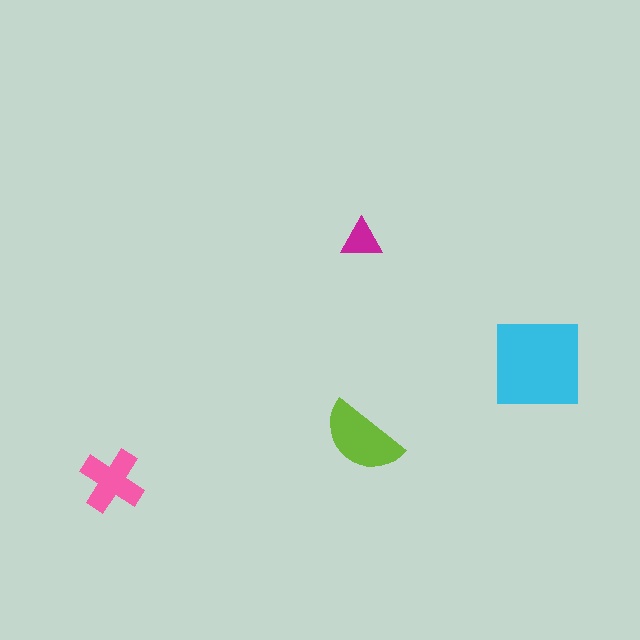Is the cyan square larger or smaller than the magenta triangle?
Larger.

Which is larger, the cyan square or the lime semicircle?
The cyan square.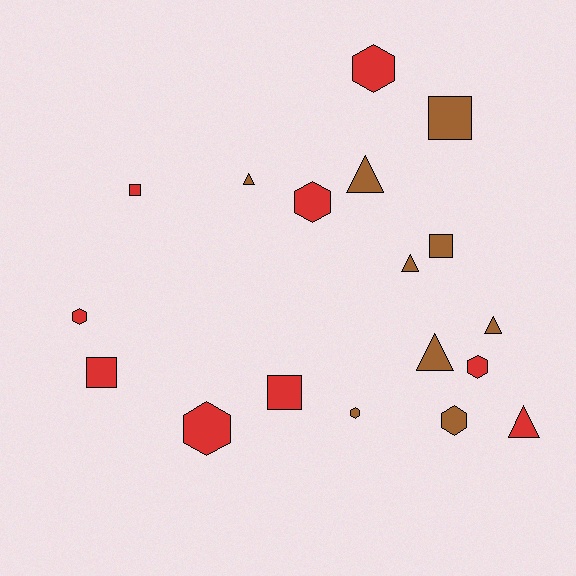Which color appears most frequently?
Red, with 9 objects.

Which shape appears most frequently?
Hexagon, with 7 objects.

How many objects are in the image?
There are 18 objects.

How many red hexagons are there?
There are 5 red hexagons.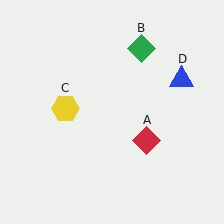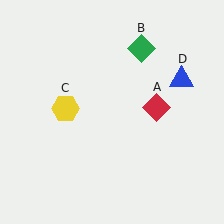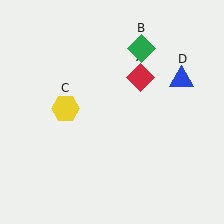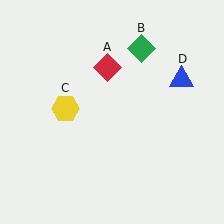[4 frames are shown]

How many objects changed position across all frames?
1 object changed position: red diamond (object A).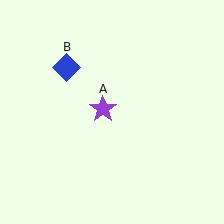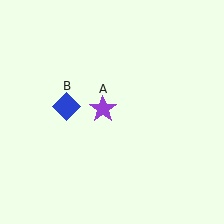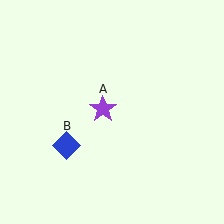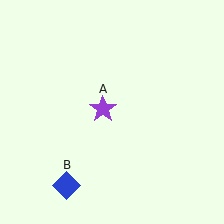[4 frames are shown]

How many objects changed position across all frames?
1 object changed position: blue diamond (object B).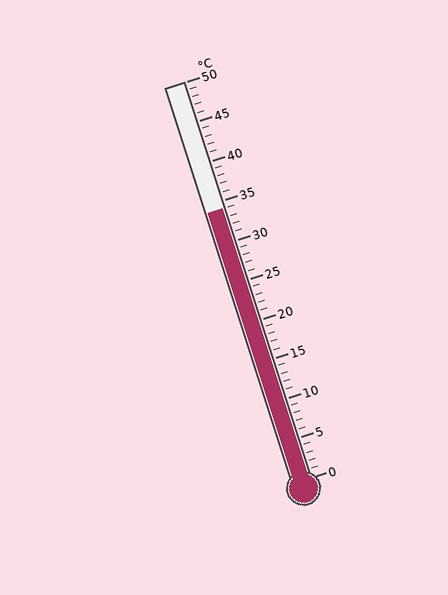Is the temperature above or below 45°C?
The temperature is below 45°C.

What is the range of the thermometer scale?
The thermometer scale ranges from 0°C to 50°C.